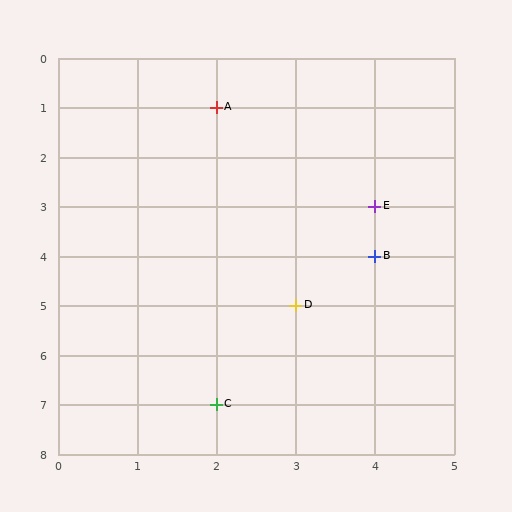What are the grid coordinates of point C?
Point C is at grid coordinates (2, 7).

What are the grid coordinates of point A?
Point A is at grid coordinates (2, 1).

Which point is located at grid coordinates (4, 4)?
Point B is at (4, 4).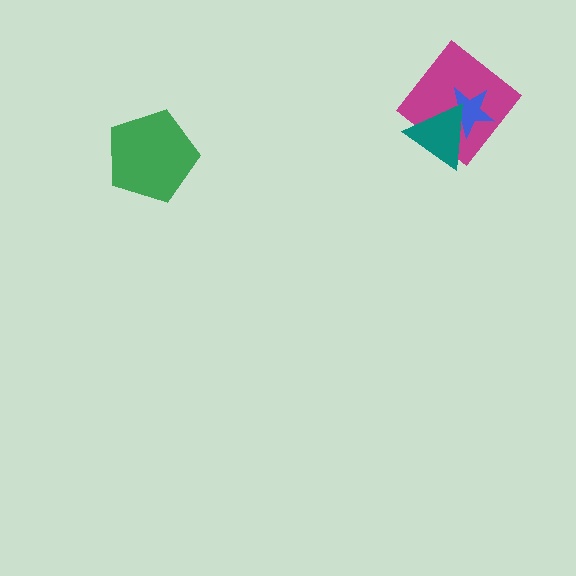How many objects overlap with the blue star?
2 objects overlap with the blue star.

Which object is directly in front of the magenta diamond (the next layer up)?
The blue star is directly in front of the magenta diamond.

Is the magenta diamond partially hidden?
Yes, it is partially covered by another shape.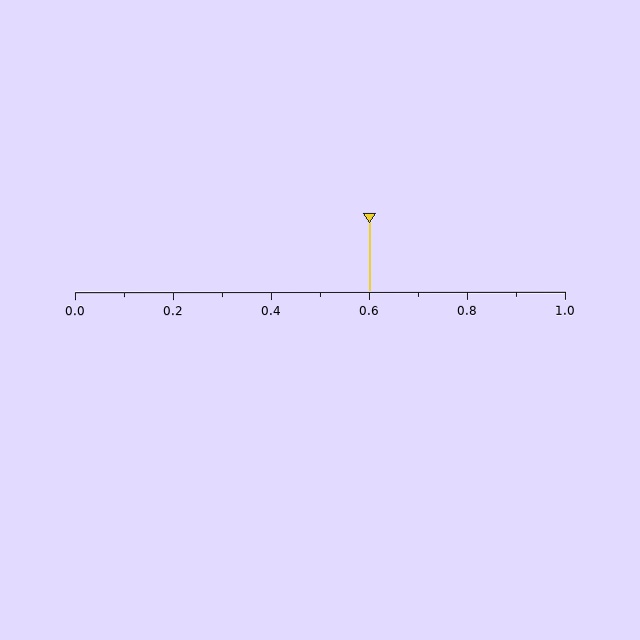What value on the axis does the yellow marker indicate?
The marker indicates approximately 0.6.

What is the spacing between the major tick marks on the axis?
The major ticks are spaced 0.2 apart.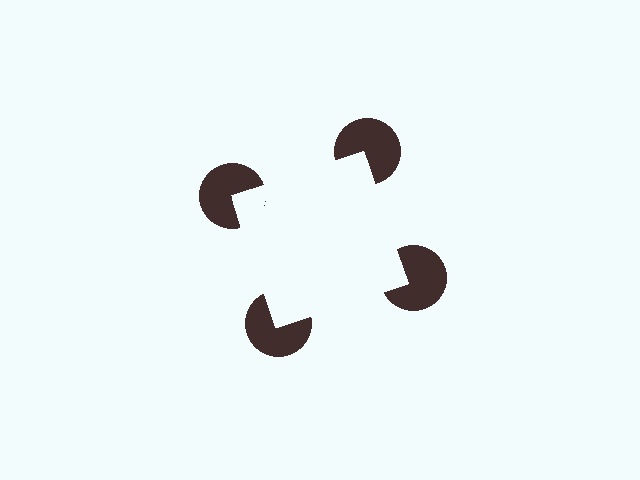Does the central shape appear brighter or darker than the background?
It typically appears slightly brighter than the background, even though no actual brightness change is drawn.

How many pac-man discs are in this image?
There are 4 — one at each vertex of the illusory square.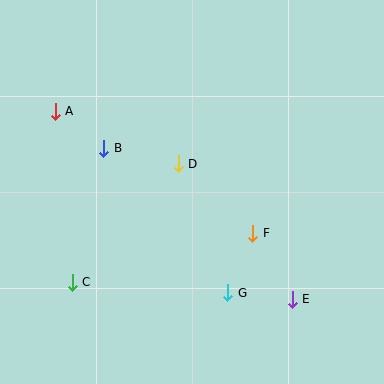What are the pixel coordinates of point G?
Point G is at (228, 293).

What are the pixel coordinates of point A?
Point A is at (55, 111).